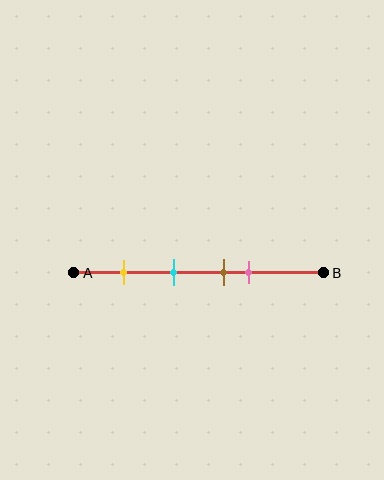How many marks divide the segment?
There are 4 marks dividing the segment.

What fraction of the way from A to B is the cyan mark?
The cyan mark is approximately 40% (0.4) of the way from A to B.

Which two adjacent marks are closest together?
The brown and pink marks are the closest adjacent pair.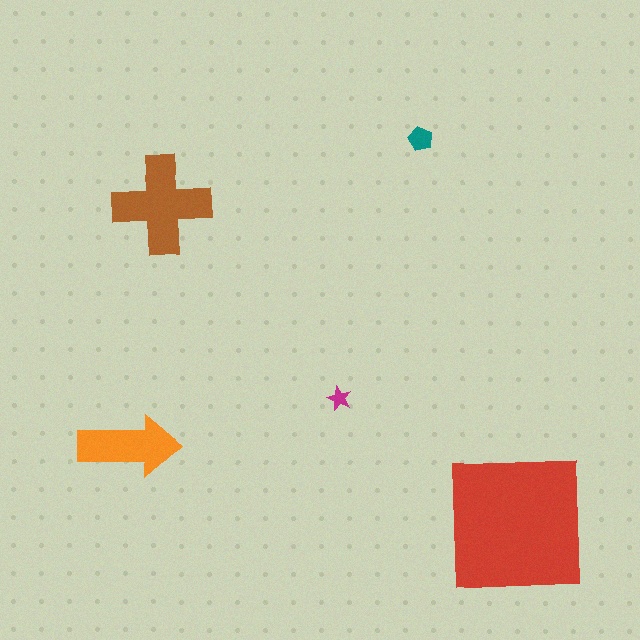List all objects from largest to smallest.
The red square, the brown cross, the orange arrow, the teal pentagon, the magenta star.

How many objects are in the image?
There are 5 objects in the image.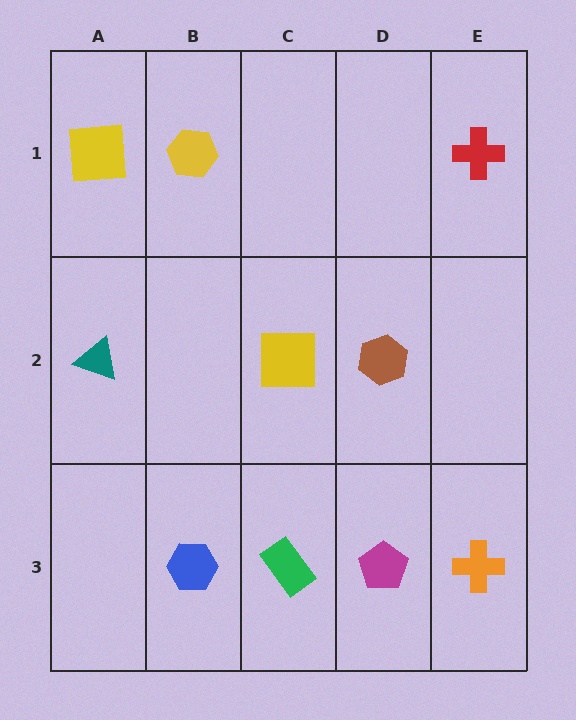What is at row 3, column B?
A blue hexagon.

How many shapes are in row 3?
4 shapes.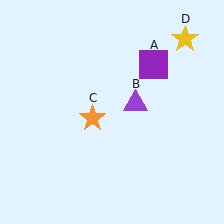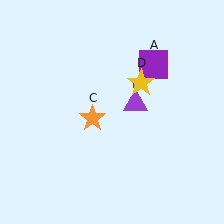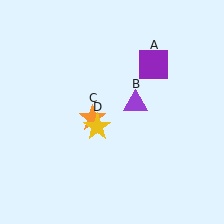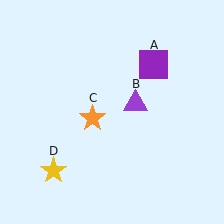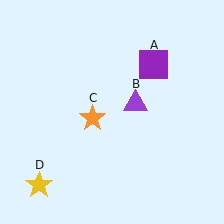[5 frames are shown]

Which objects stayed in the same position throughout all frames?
Purple square (object A) and purple triangle (object B) and orange star (object C) remained stationary.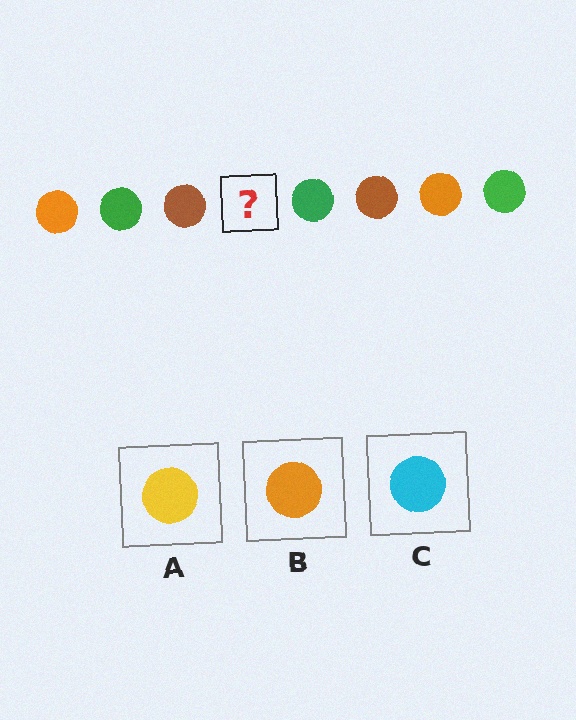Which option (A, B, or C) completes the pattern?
B.